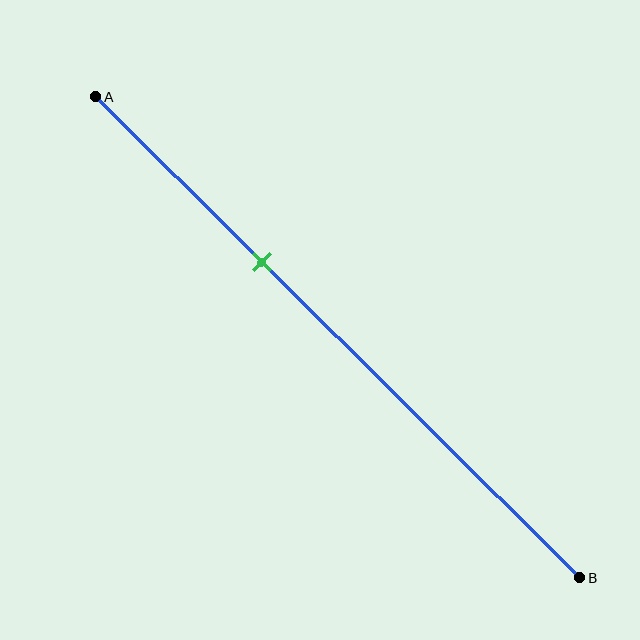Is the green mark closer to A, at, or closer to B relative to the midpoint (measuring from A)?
The green mark is closer to point A than the midpoint of segment AB.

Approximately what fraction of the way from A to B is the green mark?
The green mark is approximately 35% of the way from A to B.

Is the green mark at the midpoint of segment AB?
No, the mark is at about 35% from A, not at the 50% midpoint.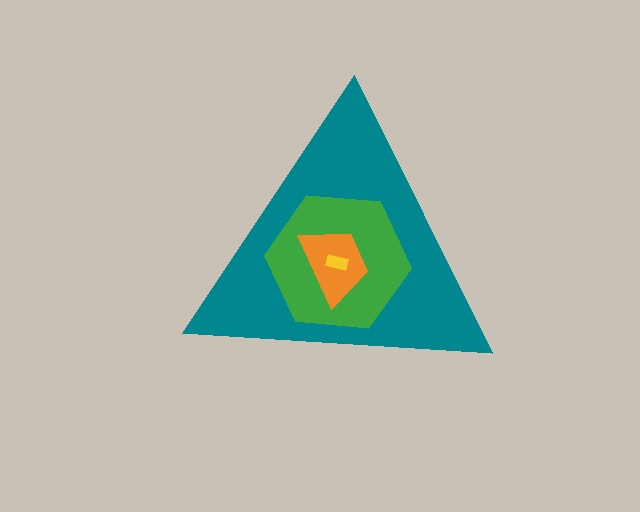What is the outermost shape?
The teal triangle.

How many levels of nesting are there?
4.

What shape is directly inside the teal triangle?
The green hexagon.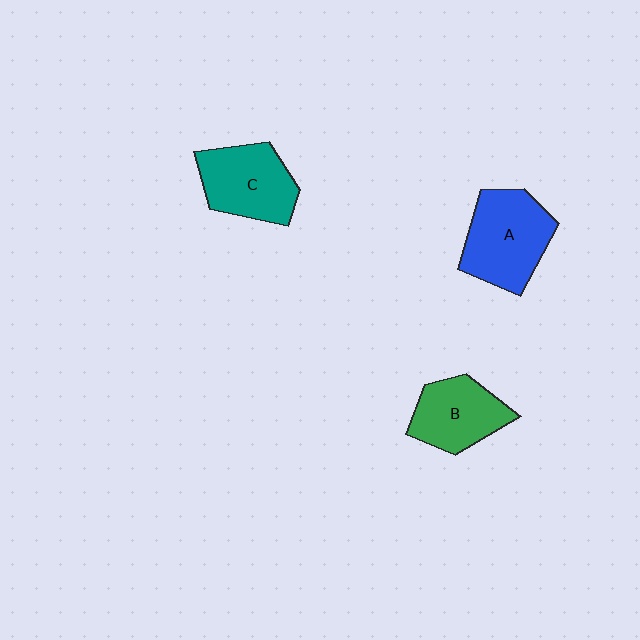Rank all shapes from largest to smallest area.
From largest to smallest: A (blue), C (teal), B (green).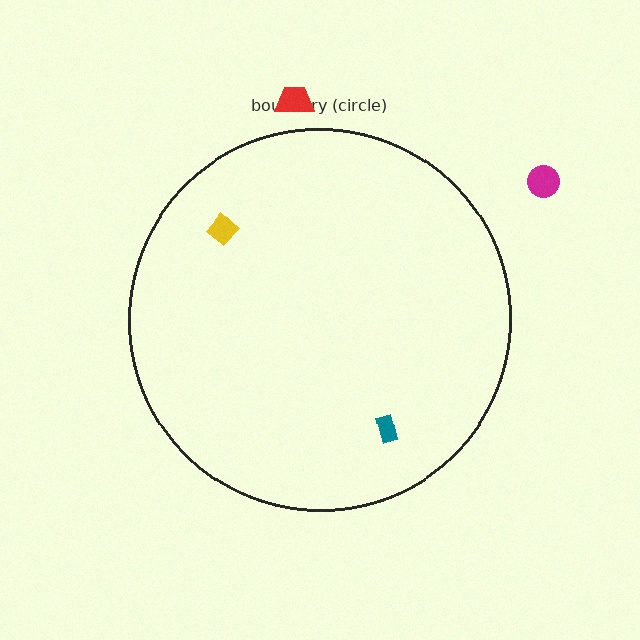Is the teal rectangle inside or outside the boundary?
Inside.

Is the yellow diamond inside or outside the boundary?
Inside.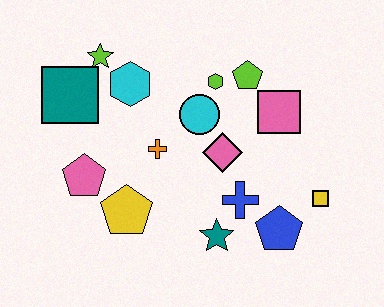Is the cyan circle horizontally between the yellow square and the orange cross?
Yes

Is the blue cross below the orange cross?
Yes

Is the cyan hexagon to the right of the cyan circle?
No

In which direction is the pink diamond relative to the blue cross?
The pink diamond is above the blue cross.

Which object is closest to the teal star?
The blue cross is closest to the teal star.